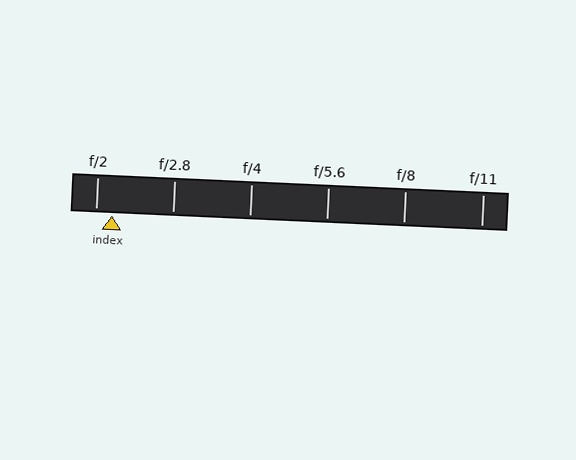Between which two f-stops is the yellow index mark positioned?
The index mark is between f/2 and f/2.8.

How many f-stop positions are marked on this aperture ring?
There are 6 f-stop positions marked.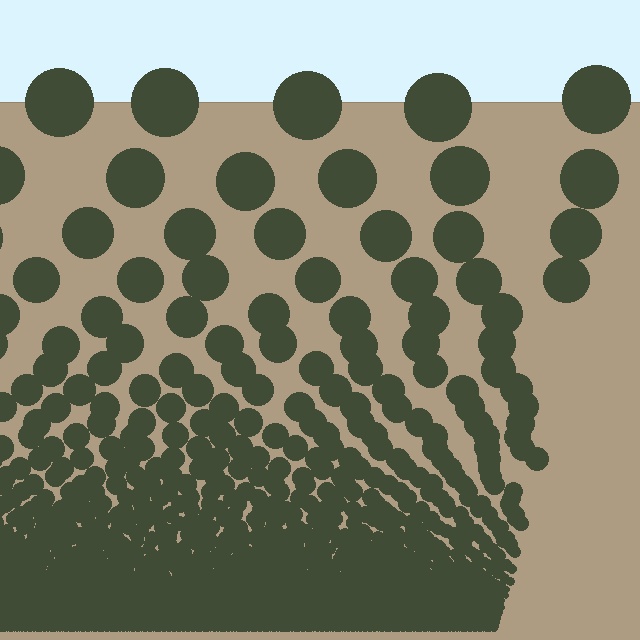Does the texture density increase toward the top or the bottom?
Density increases toward the bottom.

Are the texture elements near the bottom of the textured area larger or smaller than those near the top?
Smaller. The gradient is inverted — elements near the bottom are smaller and denser.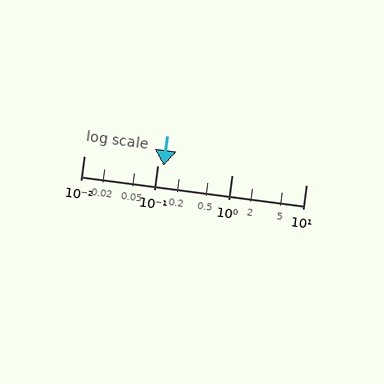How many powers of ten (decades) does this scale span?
The scale spans 3 decades, from 0.01 to 10.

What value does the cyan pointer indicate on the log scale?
The pointer indicates approximately 0.12.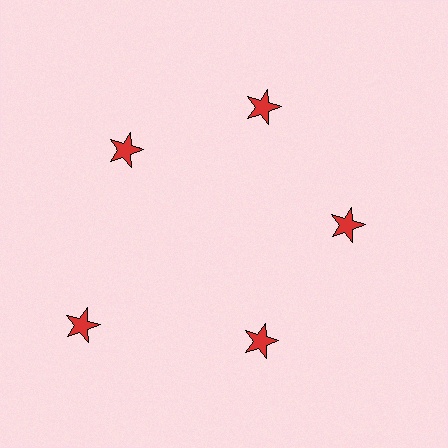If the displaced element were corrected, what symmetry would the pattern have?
It would have 5-fold rotational symmetry — the pattern would map onto itself every 72 degrees.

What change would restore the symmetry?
The symmetry would be restored by moving it inward, back onto the ring so that all 5 stars sit at equal angles and equal distance from the center.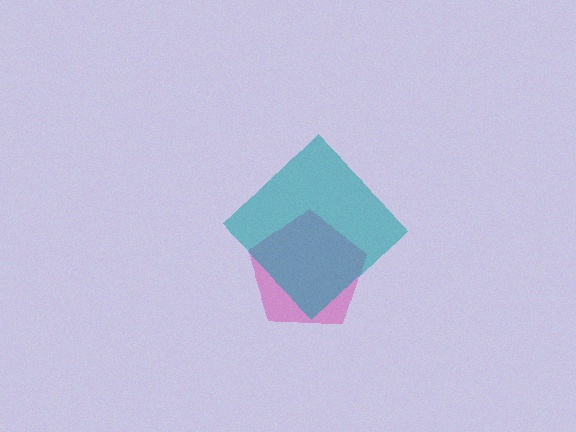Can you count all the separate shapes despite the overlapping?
Yes, there are 2 separate shapes.